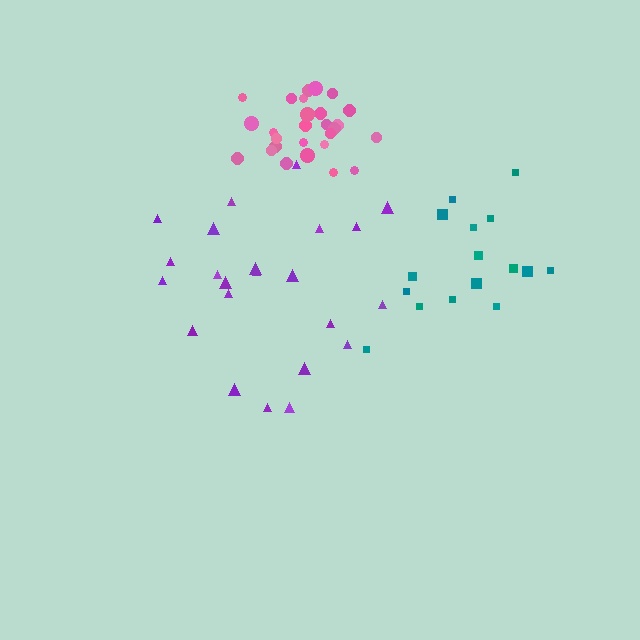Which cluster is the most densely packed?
Pink.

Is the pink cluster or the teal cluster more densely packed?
Pink.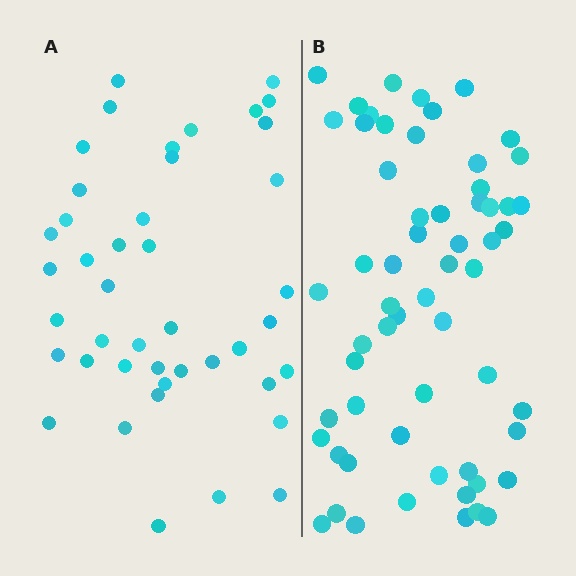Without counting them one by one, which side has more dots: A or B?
Region B (the right region) has more dots.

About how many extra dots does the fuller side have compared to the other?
Region B has approximately 15 more dots than region A.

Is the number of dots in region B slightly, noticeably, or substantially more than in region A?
Region B has noticeably more, but not dramatically so. The ratio is roughly 1.4 to 1.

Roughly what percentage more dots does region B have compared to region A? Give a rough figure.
About 40% more.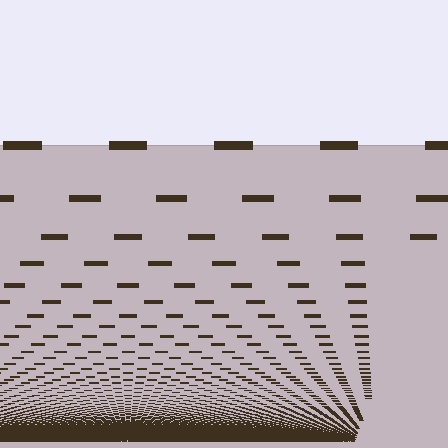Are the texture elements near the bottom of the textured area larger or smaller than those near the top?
Smaller. The gradient is inverted — elements near the bottom are smaller and denser.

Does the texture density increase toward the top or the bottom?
Density increases toward the bottom.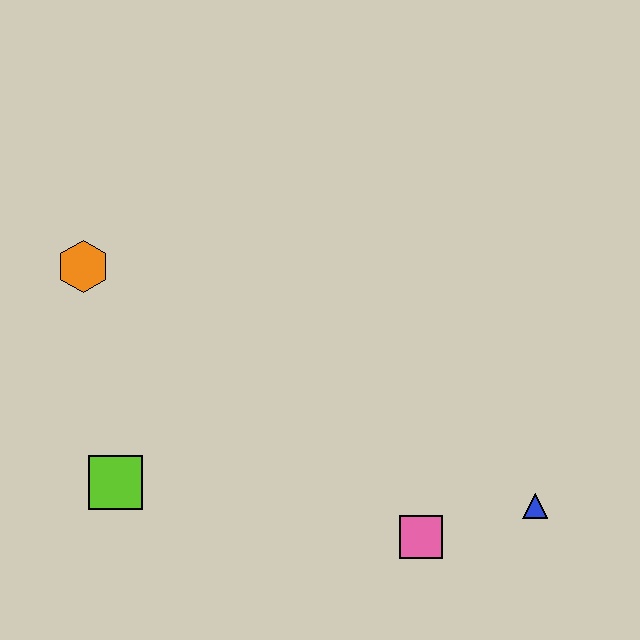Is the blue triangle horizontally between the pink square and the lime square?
No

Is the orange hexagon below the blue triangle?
No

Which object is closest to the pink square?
The blue triangle is closest to the pink square.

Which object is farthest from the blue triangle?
The orange hexagon is farthest from the blue triangle.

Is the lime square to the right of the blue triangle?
No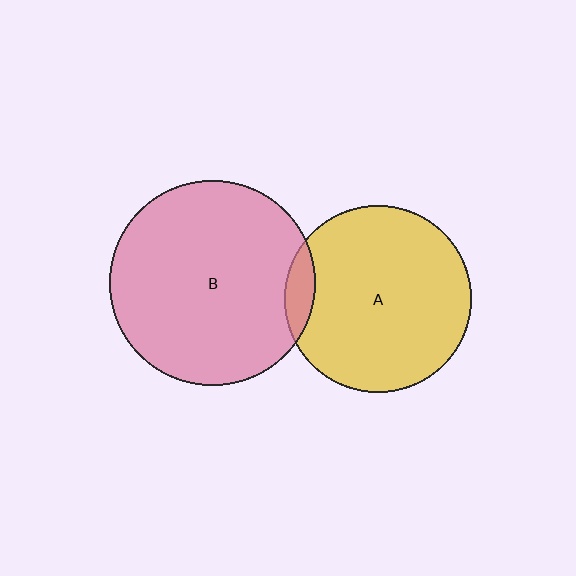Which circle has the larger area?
Circle B (pink).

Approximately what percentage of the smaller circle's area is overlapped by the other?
Approximately 10%.